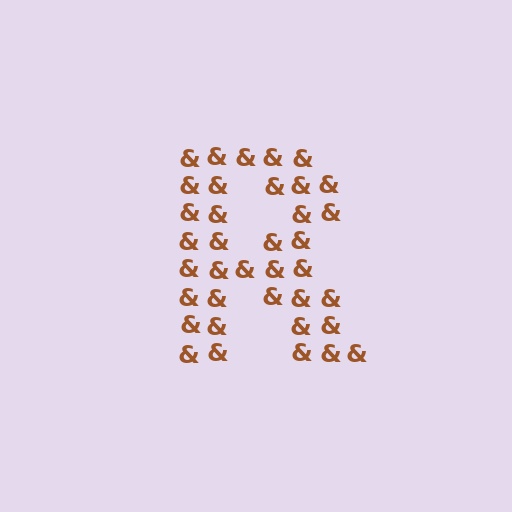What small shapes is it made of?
It is made of small ampersands.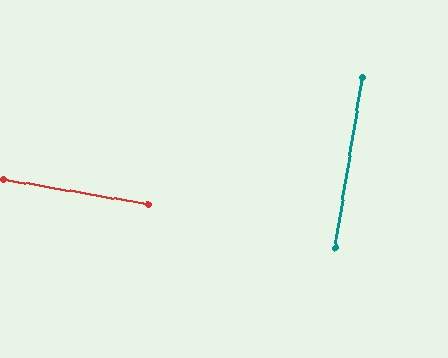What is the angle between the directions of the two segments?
Approximately 89 degrees.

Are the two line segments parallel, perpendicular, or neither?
Perpendicular — they meet at approximately 89°.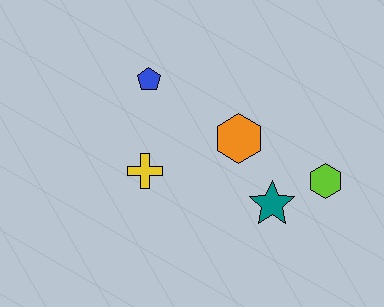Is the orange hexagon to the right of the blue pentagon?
Yes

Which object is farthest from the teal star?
The blue pentagon is farthest from the teal star.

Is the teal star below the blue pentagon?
Yes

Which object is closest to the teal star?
The lime hexagon is closest to the teal star.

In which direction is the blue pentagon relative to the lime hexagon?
The blue pentagon is to the left of the lime hexagon.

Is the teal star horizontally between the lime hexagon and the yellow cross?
Yes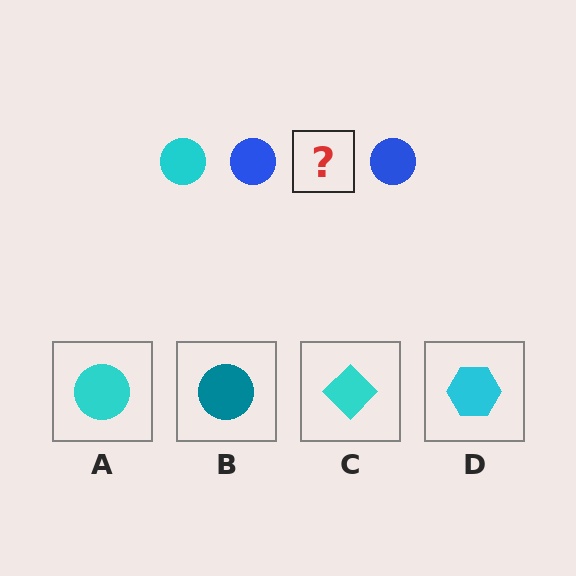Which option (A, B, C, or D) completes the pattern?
A.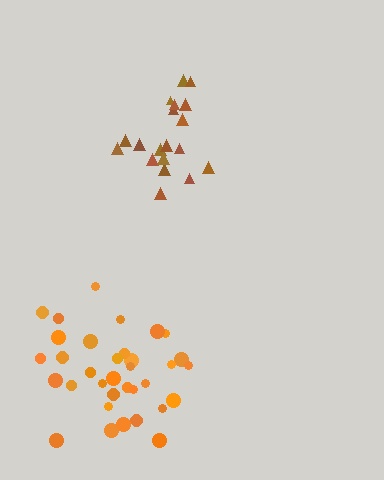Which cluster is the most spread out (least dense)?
Orange.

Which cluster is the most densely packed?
Brown.